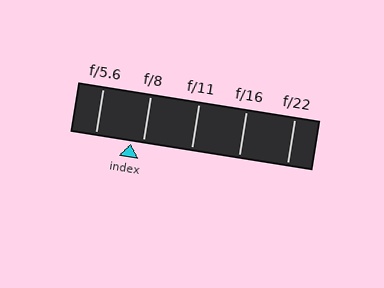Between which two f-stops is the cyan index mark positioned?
The index mark is between f/5.6 and f/8.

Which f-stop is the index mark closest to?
The index mark is closest to f/8.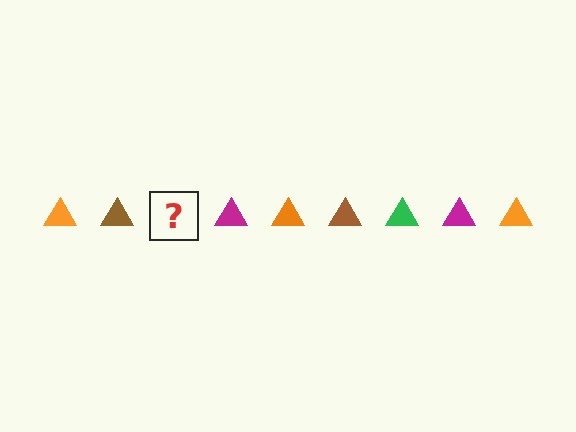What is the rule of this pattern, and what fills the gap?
The rule is that the pattern cycles through orange, brown, green, magenta triangles. The gap should be filled with a green triangle.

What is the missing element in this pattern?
The missing element is a green triangle.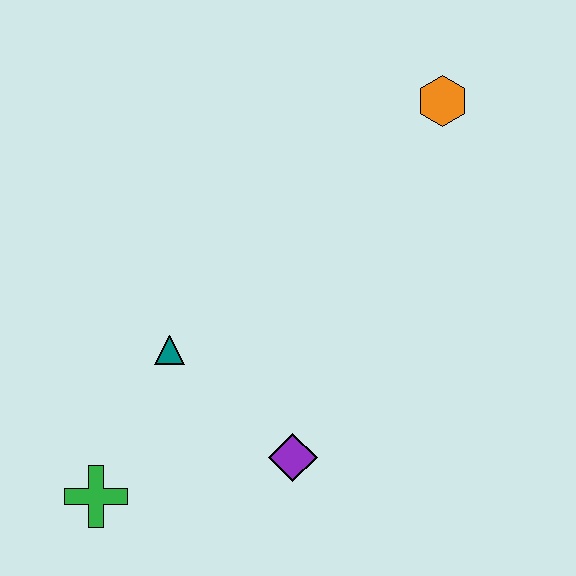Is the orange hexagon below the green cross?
No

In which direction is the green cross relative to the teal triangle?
The green cross is below the teal triangle.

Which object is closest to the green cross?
The teal triangle is closest to the green cross.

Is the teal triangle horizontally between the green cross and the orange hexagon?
Yes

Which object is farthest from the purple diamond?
The orange hexagon is farthest from the purple diamond.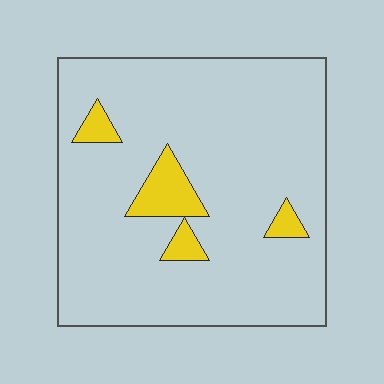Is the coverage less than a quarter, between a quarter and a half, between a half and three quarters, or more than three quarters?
Less than a quarter.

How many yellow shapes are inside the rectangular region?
4.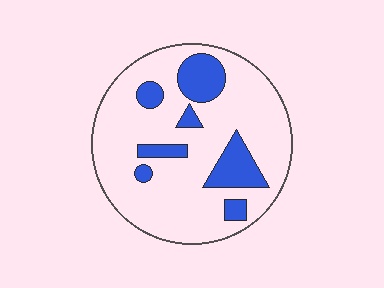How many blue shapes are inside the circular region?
7.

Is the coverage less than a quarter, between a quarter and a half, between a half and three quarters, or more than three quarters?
Less than a quarter.